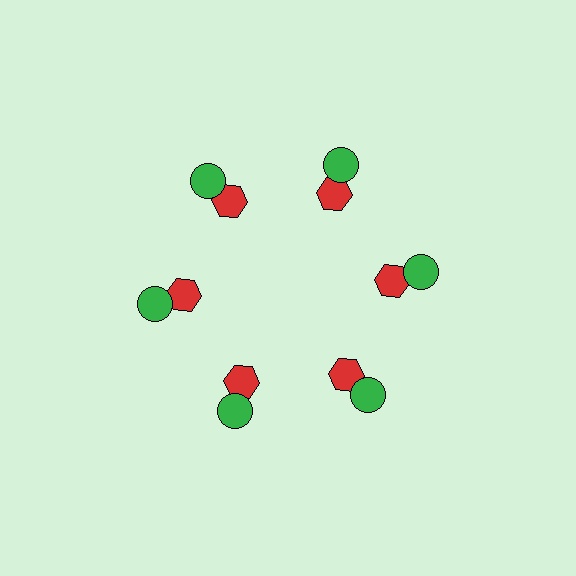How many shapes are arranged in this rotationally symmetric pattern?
There are 12 shapes, arranged in 6 groups of 2.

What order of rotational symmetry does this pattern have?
This pattern has 6-fold rotational symmetry.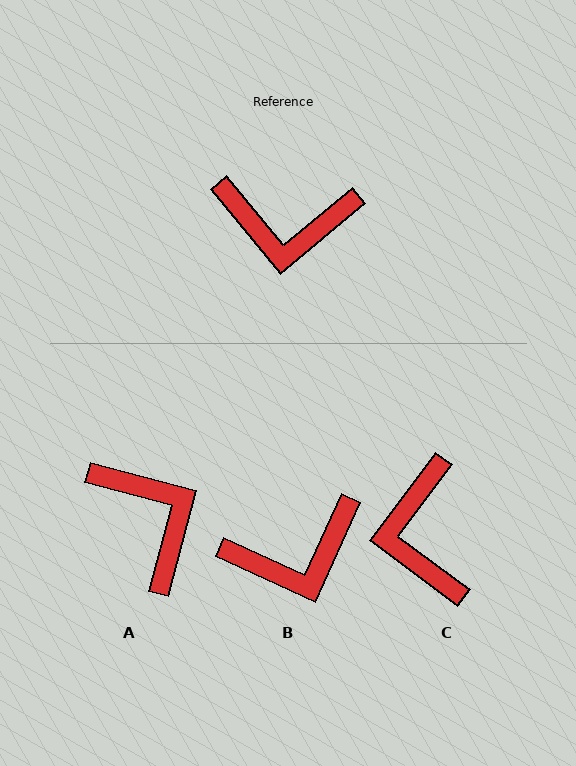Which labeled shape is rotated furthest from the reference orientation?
A, about 126 degrees away.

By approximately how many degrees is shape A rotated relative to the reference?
Approximately 126 degrees counter-clockwise.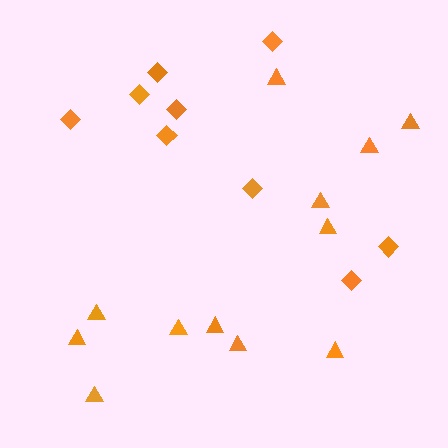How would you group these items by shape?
There are 2 groups: one group of diamonds (9) and one group of triangles (12).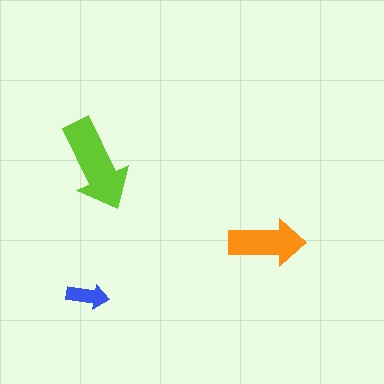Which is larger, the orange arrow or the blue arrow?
The orange one.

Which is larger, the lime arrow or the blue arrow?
The lime one.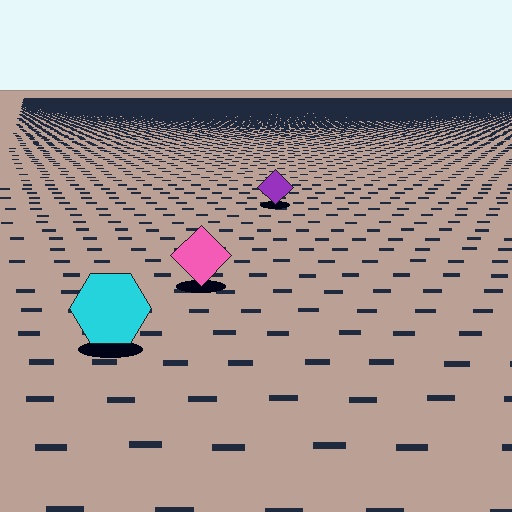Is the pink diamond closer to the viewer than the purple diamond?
Yes. The pink diamond is closer — you can tell from the texture gradient: the ground texture is coarser near it.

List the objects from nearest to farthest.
From nearest to farthest: the cyan hexagon, the pink diamond, the purple diamond.